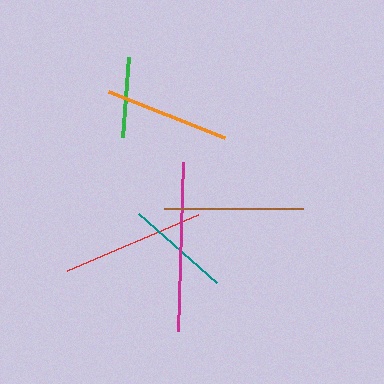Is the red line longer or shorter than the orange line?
The red line is longer than the orange line.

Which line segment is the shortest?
The green line is the shortest at approximately 81 pixels.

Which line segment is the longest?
The magenta line is the longest at approximately 169 pixels.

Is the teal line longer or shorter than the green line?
The teal line is longer than the green line.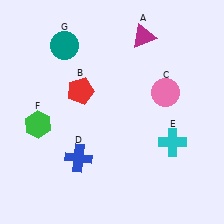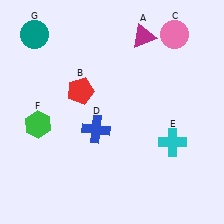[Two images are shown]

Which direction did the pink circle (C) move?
The pink circle (C) moved up.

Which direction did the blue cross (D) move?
The blue cross (D) moved up.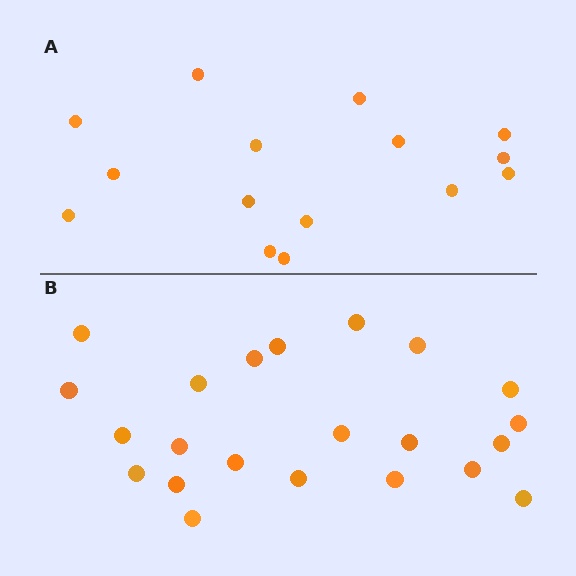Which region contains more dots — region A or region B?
Region B (the bottom region) has more dots.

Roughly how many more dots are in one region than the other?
Region B has roughly 8 or so more dots than region A.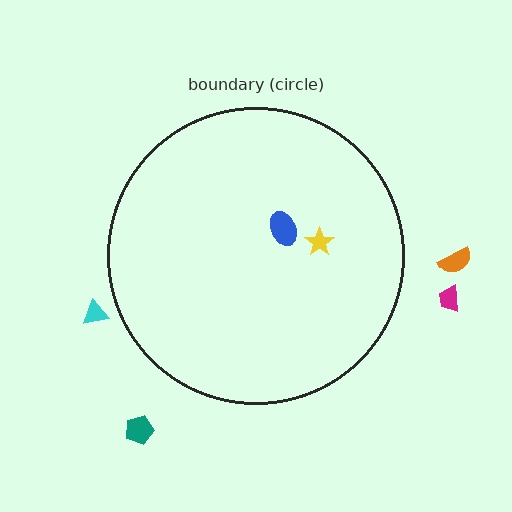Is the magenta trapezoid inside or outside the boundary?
Outside.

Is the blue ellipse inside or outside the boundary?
Inside.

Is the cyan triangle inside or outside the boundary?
Outside.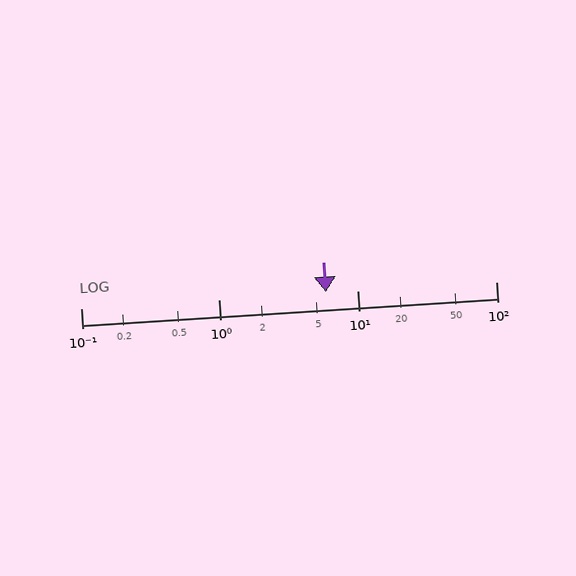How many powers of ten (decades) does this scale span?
The scale spans 3 decades, from 0.1 to 100.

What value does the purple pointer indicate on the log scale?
The pointer indicates approximately 5.9.